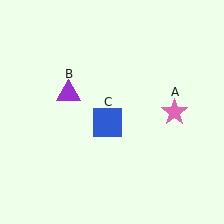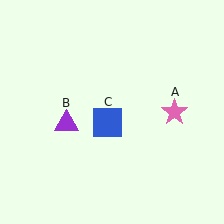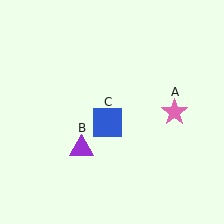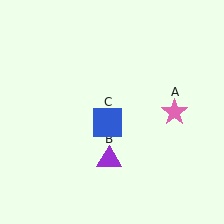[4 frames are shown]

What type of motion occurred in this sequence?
The purple triangle (object B) rotated counterclockwise around the center of the scene.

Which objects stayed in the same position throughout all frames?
Pink star (object A) and blue square (object C) remained stationary.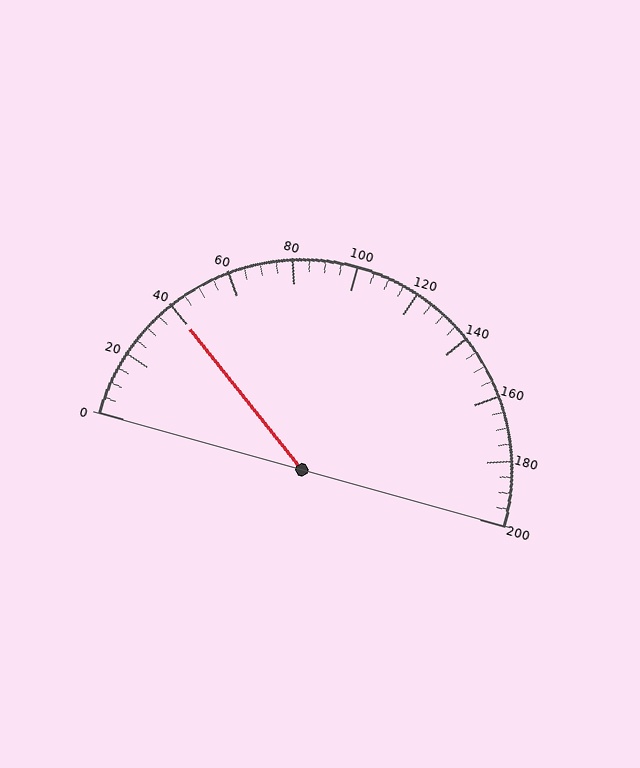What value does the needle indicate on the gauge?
The needle indicates approximately 40.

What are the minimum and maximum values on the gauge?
The gauge ranges from 0 to 200.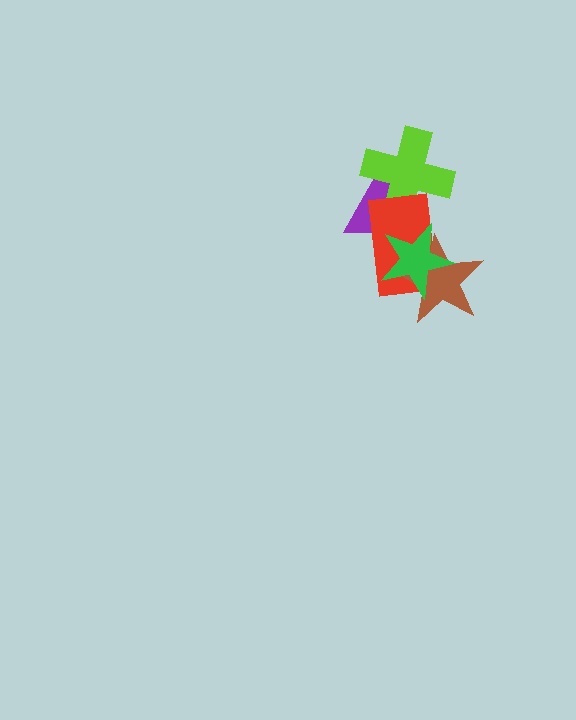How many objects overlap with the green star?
3 objects overlap with the green star.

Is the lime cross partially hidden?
Yes, it is partially covered by another shape.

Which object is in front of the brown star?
The green star is in front of the brown star.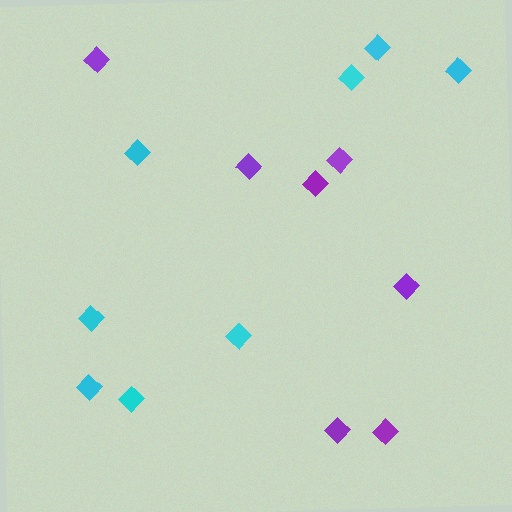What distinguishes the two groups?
There are 2 groups: one group of purple diamonds (7) and one group of cyan diamonds (8).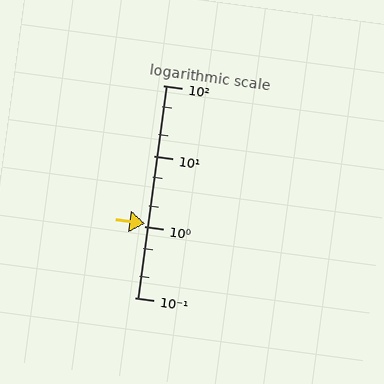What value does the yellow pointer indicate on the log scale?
The pointer indicates approximately 1.1.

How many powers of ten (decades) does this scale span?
The scale spans 3 decades, from 0.1 to 100.